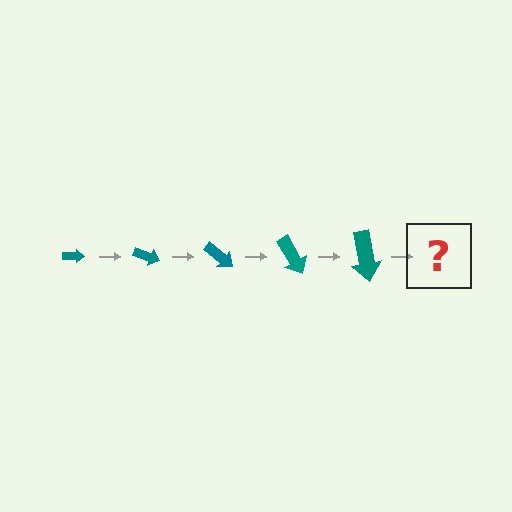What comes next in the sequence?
The next element should be an arrow, larger than the previous one and rotated 100 degrees from the start.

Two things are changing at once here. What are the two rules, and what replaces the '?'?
The two rules are that the arrow grows larger each step and it rotates 20 degrees each step. The '?' should be an arrow, larger than the previous one and rotated 100 degrees from the start.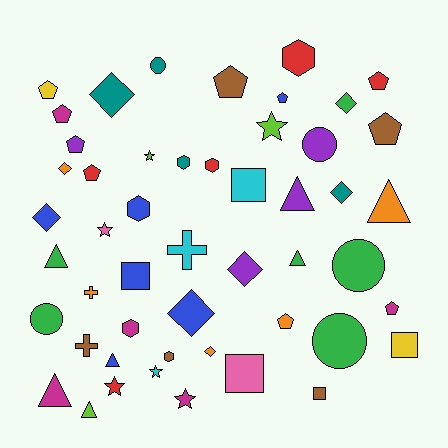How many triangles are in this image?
There are 7 triangles.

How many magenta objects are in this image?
There are 5 magenta objects.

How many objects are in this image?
There are 50 objects.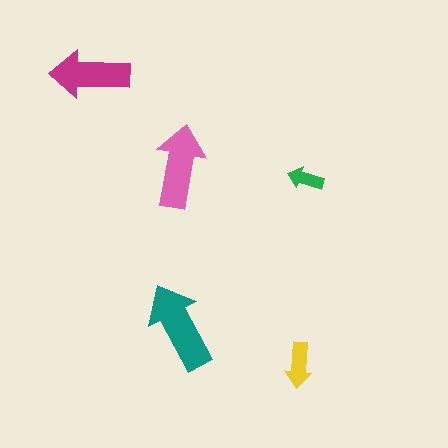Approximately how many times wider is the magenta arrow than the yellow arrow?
About 1.5 times wider.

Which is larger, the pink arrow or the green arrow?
The pink one.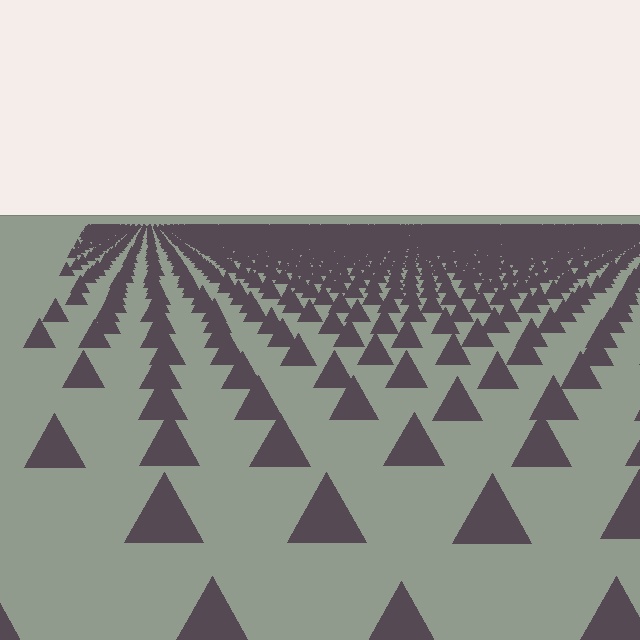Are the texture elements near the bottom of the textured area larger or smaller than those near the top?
Larger. Near the bottom, elements are closer to the viewer and appear at a bigger on-screen size.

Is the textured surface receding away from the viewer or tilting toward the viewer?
The surface is receding away from the viewer. Texture elements get smaller and denser toward the top.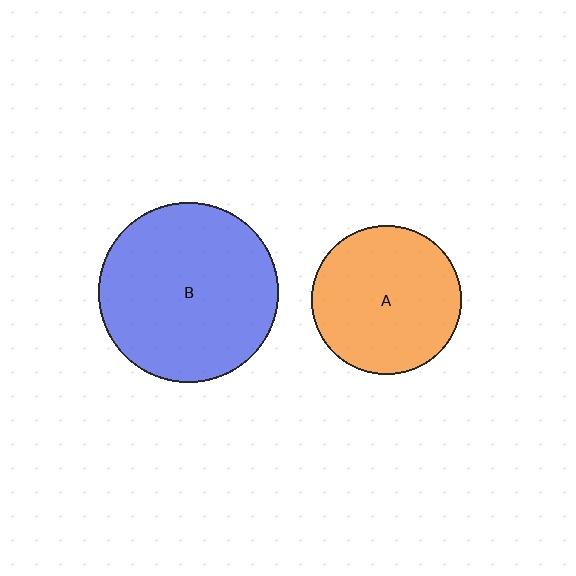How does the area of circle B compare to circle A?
Approximately 1.5 times.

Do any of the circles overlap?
No, none of the circles overlap.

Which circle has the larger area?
Circle B (blue).